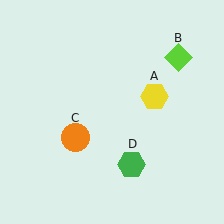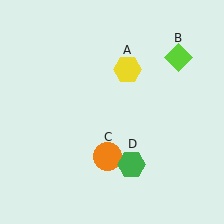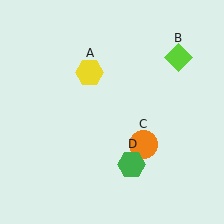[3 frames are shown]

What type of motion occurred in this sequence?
The yellow hexagon (object A), orange circle (object C) rotated counterclockwise around the center of the scene.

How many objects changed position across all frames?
2 objects changed position: yellow hexagon (object A), orange circle (object C).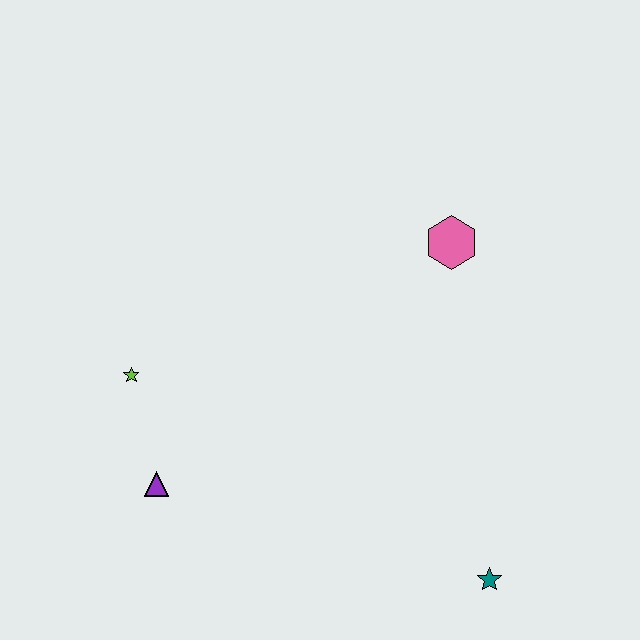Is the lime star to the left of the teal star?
Yes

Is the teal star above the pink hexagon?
No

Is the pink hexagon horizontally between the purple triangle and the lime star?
No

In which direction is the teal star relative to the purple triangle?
The teal star is to the right of the purple triangle.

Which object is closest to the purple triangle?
The lime star is closest to the purple triangle.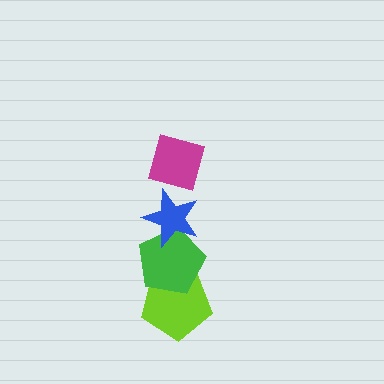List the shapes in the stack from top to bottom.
From top to bottom: the magenta diamond, the blue star, the green pentagon, the lime pentagon.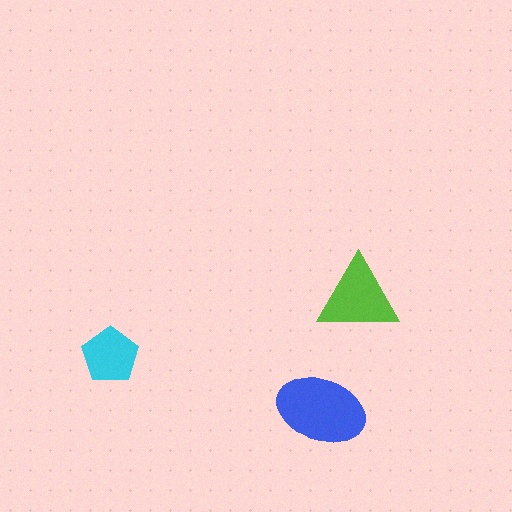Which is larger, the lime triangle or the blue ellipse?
The blue ellipse.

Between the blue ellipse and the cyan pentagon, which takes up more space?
The blue ellipse.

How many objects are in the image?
There are 3 objects in the image.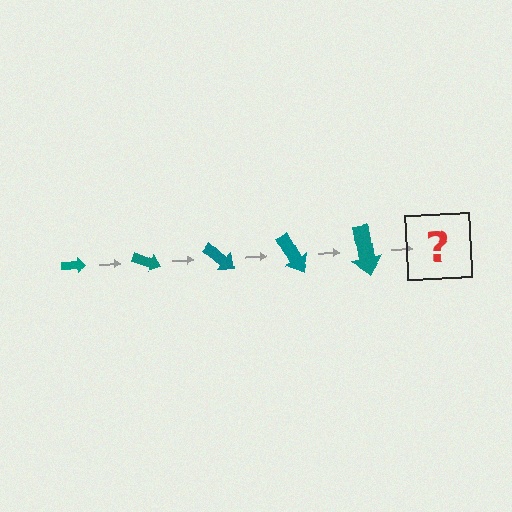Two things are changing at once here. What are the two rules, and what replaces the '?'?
The two rules are that the arrow grows larger each step and it rotates 20 degrees each step. The '?' should be an arrow, larger than the previous one and rotated 100 degrees from the start.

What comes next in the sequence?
The next element should be an arrow, larger than the previous one and rotated 100 degrees from the start.